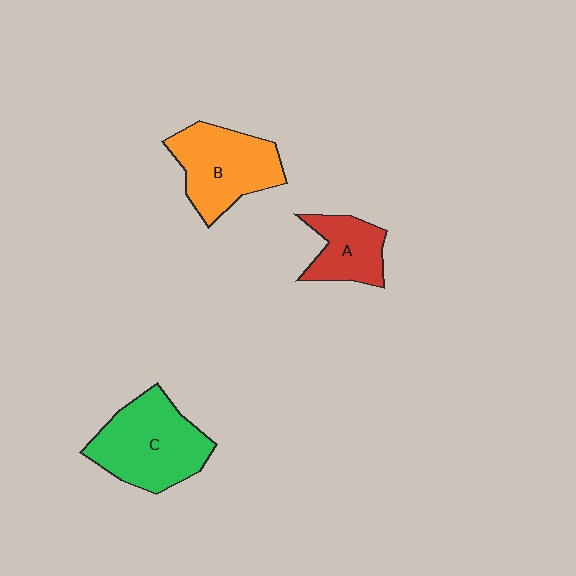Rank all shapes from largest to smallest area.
From largest to smallest: C (green), B (orange), A (red).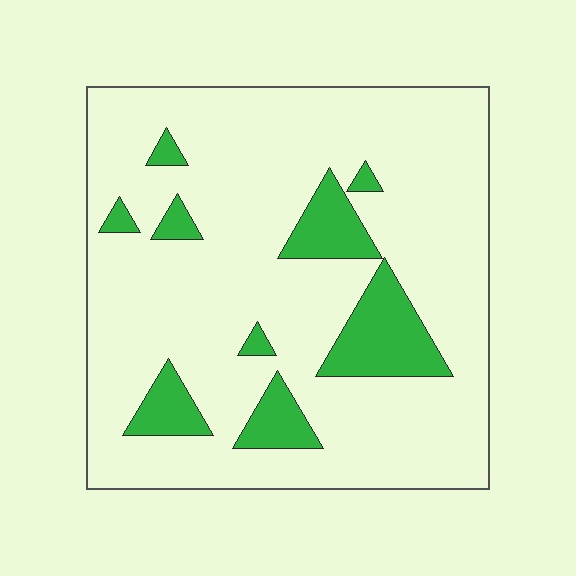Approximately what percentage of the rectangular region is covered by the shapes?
Approximately 15%.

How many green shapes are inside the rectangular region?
9.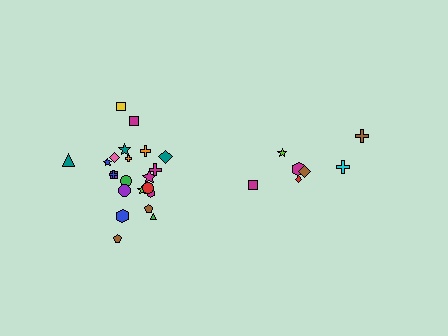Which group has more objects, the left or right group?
The left group.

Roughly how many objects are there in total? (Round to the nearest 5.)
Roughly 30 objects in total.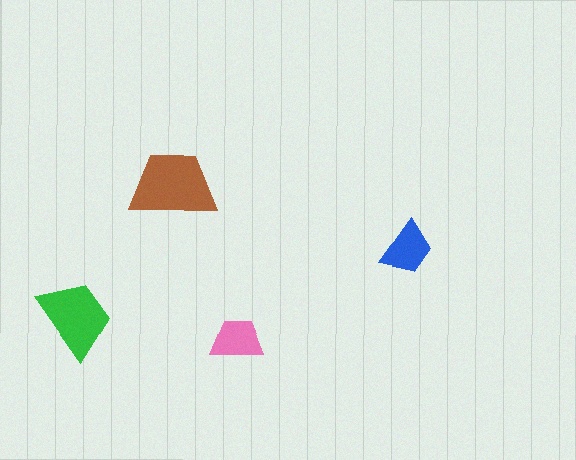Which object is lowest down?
The pink trapezoid is bottommost.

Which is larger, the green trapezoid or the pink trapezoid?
The green one.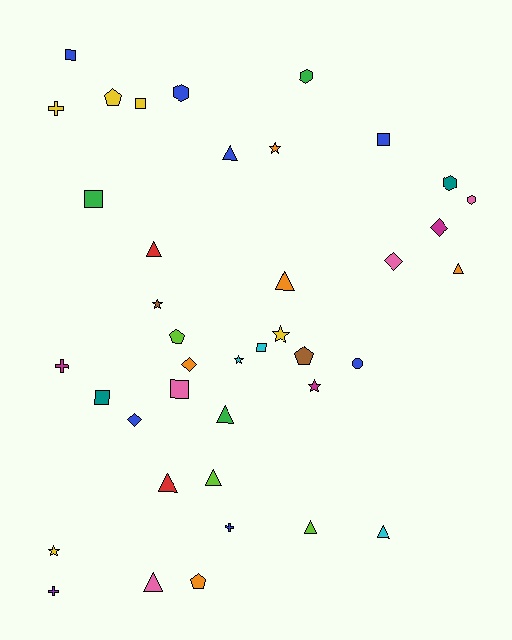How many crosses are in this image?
There are 4 crosses.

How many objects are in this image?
There are 40 objects.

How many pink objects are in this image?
There are 4 pink objects.